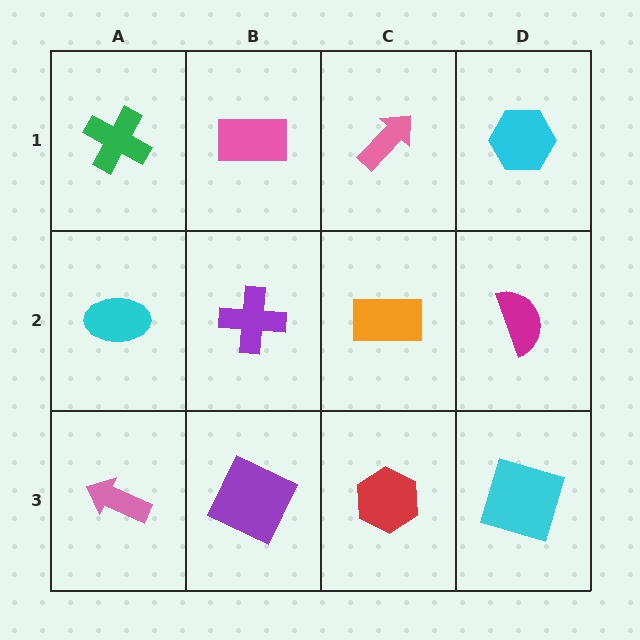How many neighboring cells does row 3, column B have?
3.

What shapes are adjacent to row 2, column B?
A pink rectangle (row 1, column B), a purple square (row 3, column B), a cyan ellipse (row 2, column A), an orange rectangle (row 2, column C).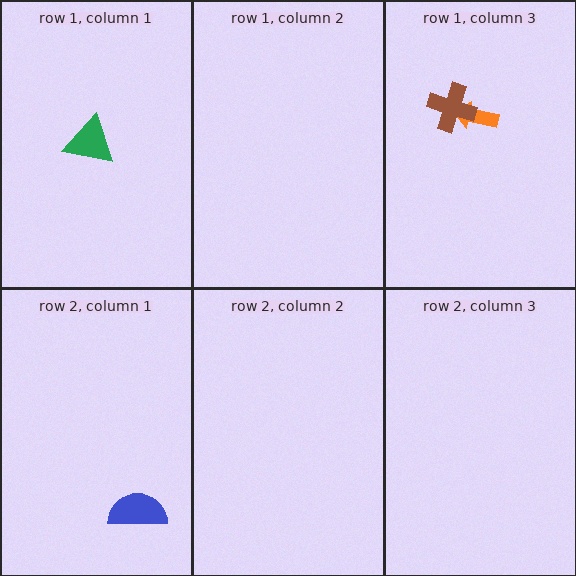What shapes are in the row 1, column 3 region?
The orange arrow, the brown cross.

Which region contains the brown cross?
The row 1, column 3 region.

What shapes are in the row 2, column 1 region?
The blue semicircle.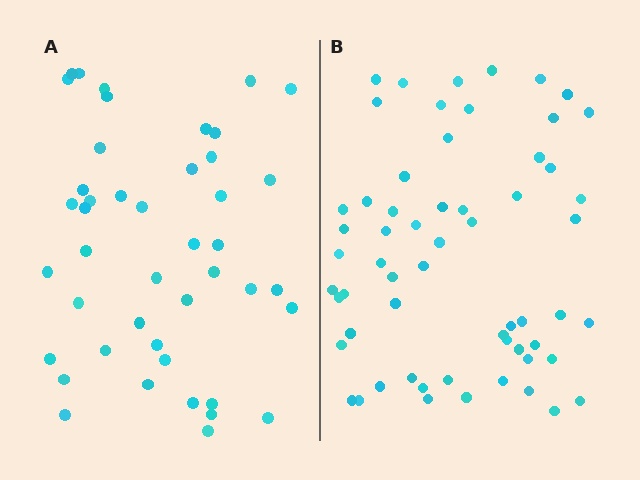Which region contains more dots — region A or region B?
Region B (the right region) has more dots.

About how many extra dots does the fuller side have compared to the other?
Region B has approximately 15 more dots than region A.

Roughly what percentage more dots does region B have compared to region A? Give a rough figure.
About 35% more.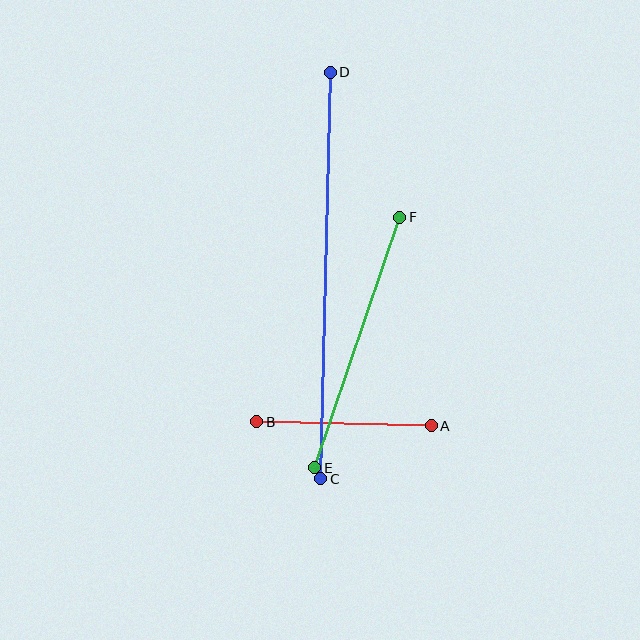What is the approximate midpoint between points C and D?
The midpoint is at approximately (326, 275) pixels.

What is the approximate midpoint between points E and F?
The midpoint is at approximately (357, 343) pixels.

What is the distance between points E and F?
The distance is approximately 265 pixels.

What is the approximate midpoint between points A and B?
The midpoint is at approximately (344, 424) pixels.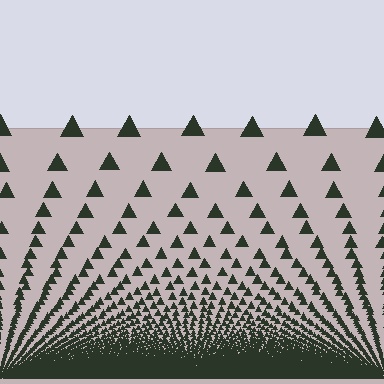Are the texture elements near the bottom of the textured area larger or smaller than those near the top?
Smaller. The gradient is inverted — elements near the bottom are smaller and denser.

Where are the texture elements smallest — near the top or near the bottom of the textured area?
Near the bottom.